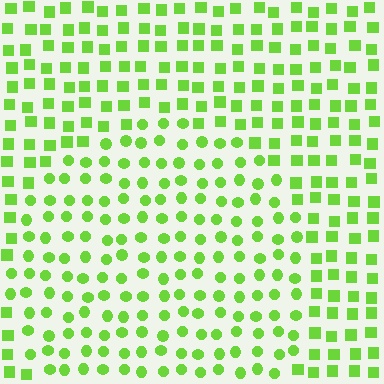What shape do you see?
I see a circle.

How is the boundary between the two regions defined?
The boundary is defined by a change in element shape: circles inside vs. squares outside. All elements share the same color and spacing.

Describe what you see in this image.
The image is filled with small lime elements arranged in a uniform grid. A circle-shaped region contains circles, while the surrounding area contains squares. The boundary is defined purely by the change in element shape.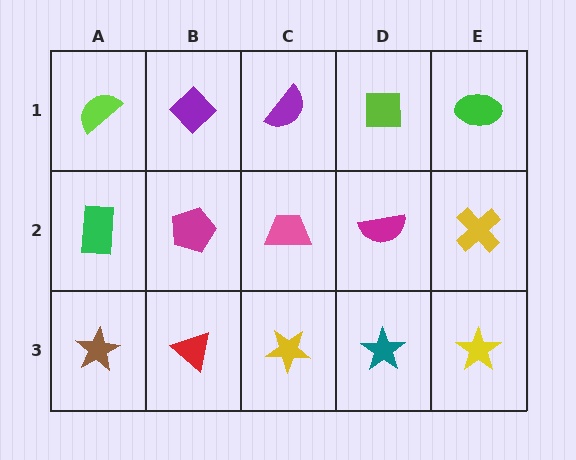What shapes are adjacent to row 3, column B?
A magenta pentagon (row 2, column B), a brown star (row 3, column A), a yellow star (row 3, column C).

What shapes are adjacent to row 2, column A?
A lime semicircle (row 1, column A), a brown star (row 3, column A), a magenta pentagon (row 2, column B).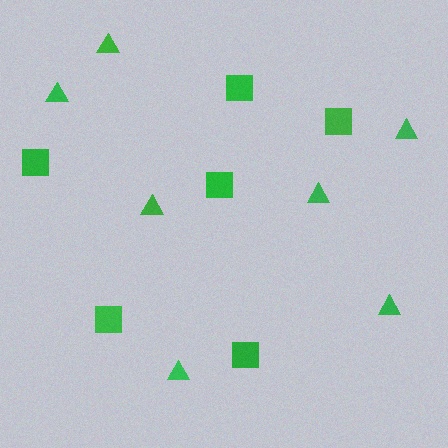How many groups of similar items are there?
There are 2 groups: one group of triangles (7) and one group of squares (6).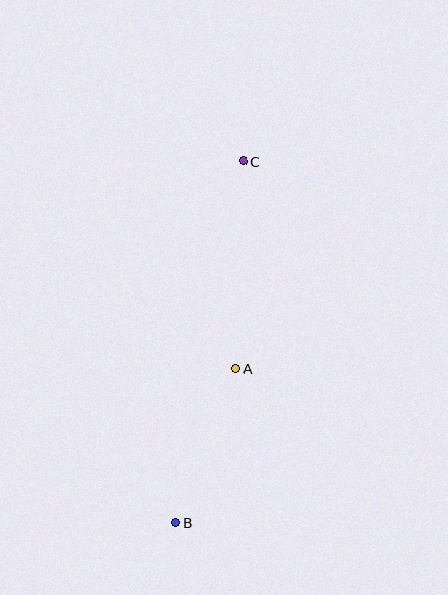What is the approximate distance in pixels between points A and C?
The distance between A and C is approximately 207 pixels.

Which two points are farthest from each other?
Points B and C are farthest from each other.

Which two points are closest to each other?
Points A and B are closest to each other.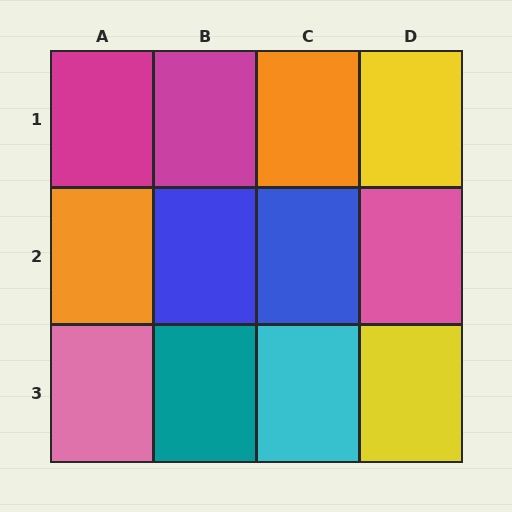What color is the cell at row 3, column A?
Pink.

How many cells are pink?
2 cells are pink.